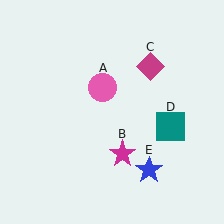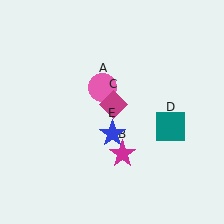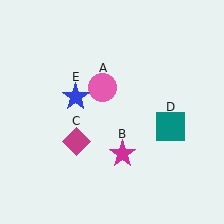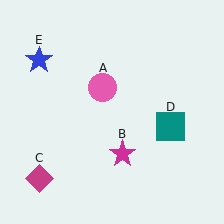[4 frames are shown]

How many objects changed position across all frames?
2 objects changed position: magenta diamond (object C), blue star (object E).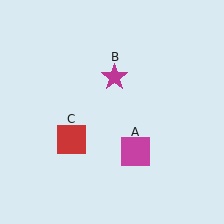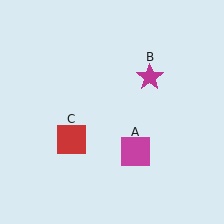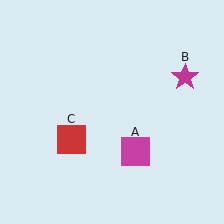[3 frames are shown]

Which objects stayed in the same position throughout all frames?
Magenta square (object A) and red square (object C) remained stationary.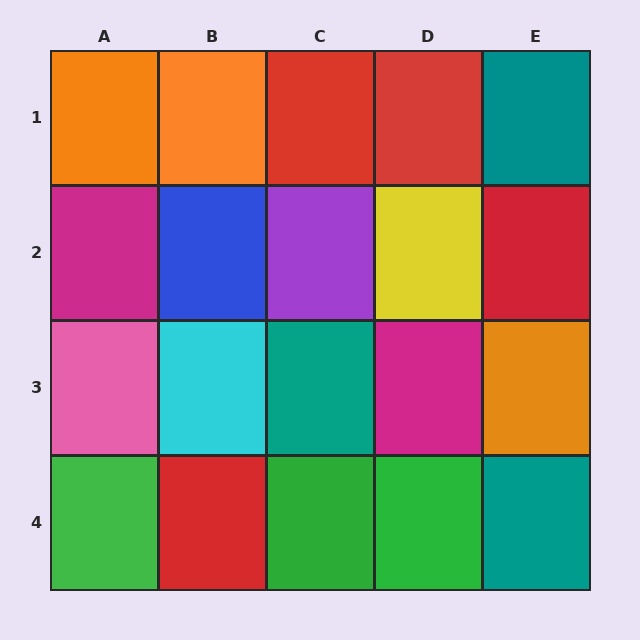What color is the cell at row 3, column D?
Magenta.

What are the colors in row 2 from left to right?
Magenta, blue, purple, yellow, red.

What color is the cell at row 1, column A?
Orange.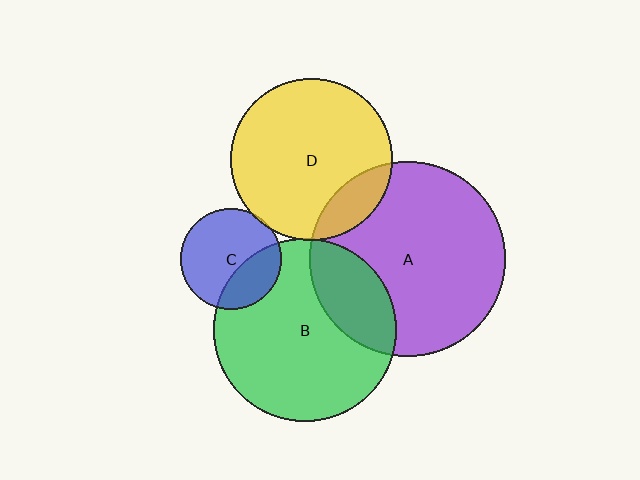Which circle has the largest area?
Circle A (purple).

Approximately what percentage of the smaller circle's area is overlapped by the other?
Approximately 15%.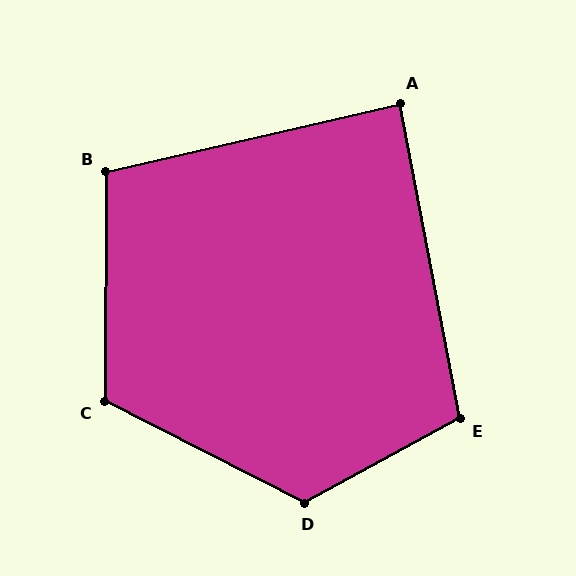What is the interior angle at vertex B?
Approximately 103 degrees (obtuse).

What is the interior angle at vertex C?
Approximately 116 degrees (obtuse).